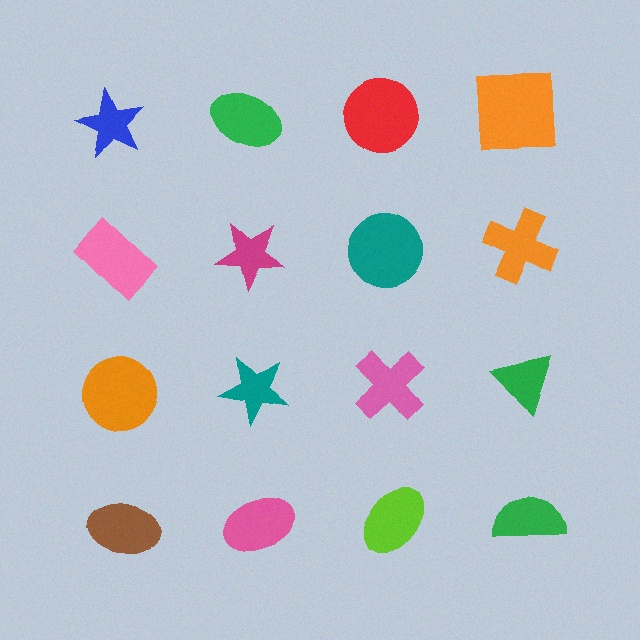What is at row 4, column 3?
A lime ellipse.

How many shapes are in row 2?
4 shapes.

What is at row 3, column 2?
A teal star.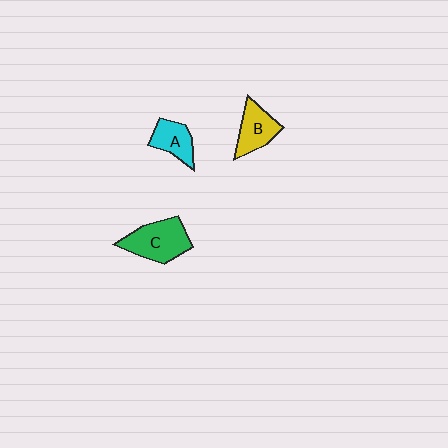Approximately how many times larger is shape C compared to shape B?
Approximately 1.4 times.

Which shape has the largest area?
Shape C (green).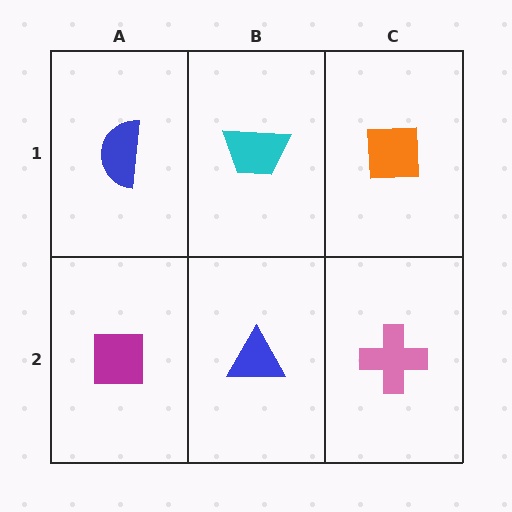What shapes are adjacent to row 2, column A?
A blue semicircle (row 1, column A), a blue triangle (row 2, column B).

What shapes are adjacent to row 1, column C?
A pink cross (row 2, column C), a cyan trapezoid (row 1, column B).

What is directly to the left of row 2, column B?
A magenta square.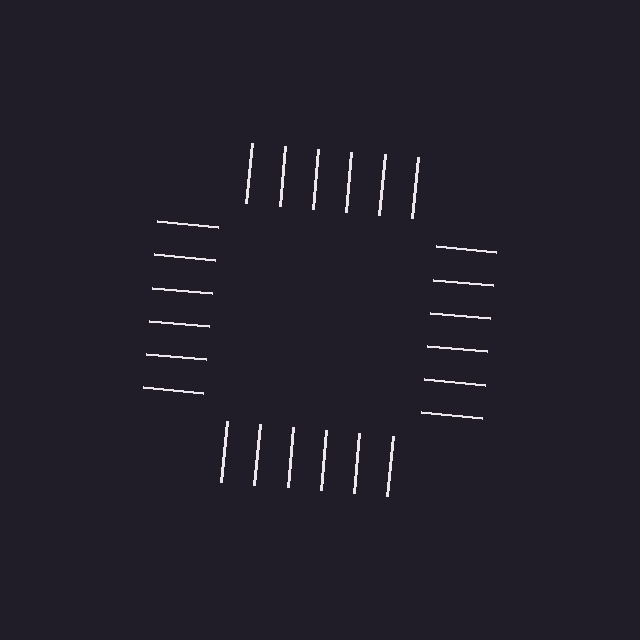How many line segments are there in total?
24 — 6 along each of the 4 edges.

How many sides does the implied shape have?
4 sides — the line-ends trace a square.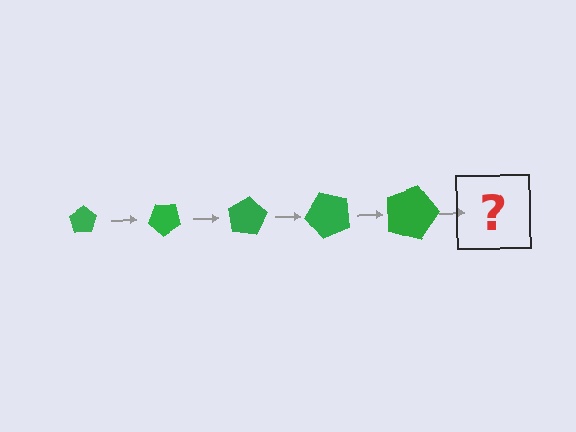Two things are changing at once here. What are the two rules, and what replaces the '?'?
The two rules are that the pentagon grows larger each step and it rotates 40 degrees each step. The '?' should be a pentagon, larger than the previous one and rotated 200 degrees from the start.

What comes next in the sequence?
The next element should be a pentagon, larger than the previous one and rotated 200 degrees from the start.